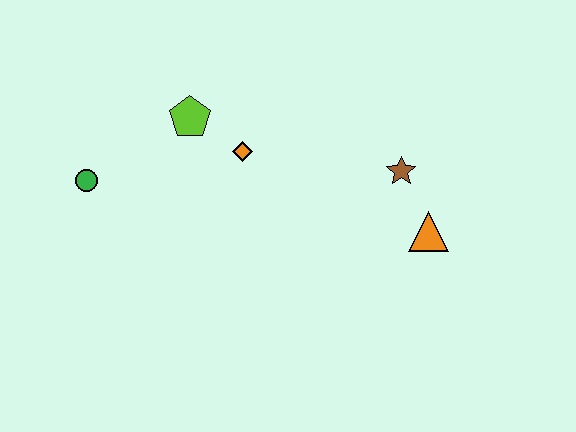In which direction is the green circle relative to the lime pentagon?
The green circle is to the left of the lime pentagon.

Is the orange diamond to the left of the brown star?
Yes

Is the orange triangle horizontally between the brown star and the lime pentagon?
No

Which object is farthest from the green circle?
The orange triangle is farthest from the green circle.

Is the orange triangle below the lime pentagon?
Yes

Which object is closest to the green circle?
The lime pentagon is closest to the green circle.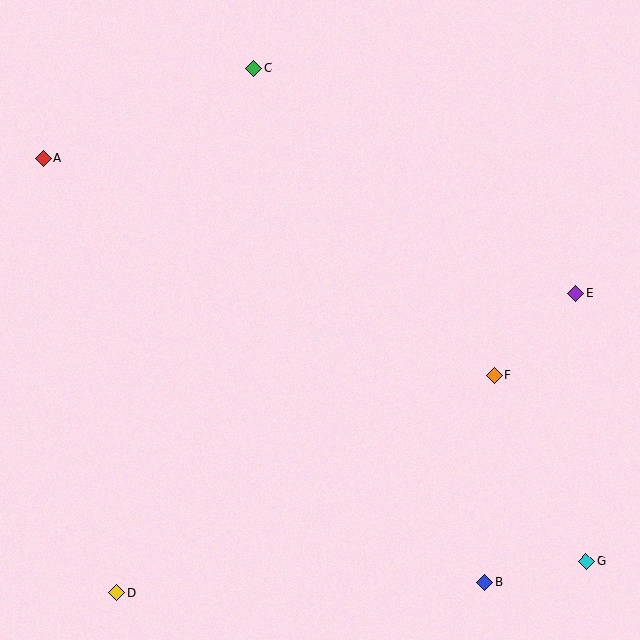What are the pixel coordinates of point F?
Point F is at (494, 375).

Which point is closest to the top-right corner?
Point E is closest to the top-right corner.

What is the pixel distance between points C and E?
The distance between C and E is 393 pixels.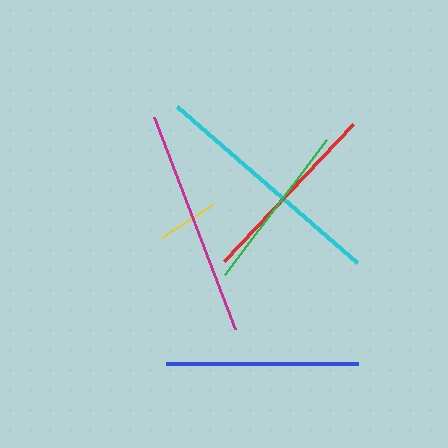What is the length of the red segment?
The red segment is approximately 188 pixels long.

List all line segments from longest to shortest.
From longest to shortest: cyan, magenta, blue, red, green, yellow.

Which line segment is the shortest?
The yellow line is the shortest at approximately 61 pixels.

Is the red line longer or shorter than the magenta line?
The magenta line is longer than the red line.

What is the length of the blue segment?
The blue segment is approximately 192 pixels long.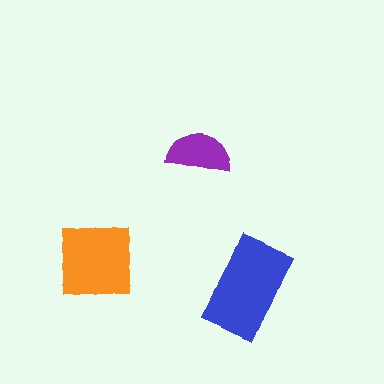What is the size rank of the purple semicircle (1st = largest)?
3rd.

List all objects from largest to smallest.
The blue rectangle, the orange square, the purple semicircle.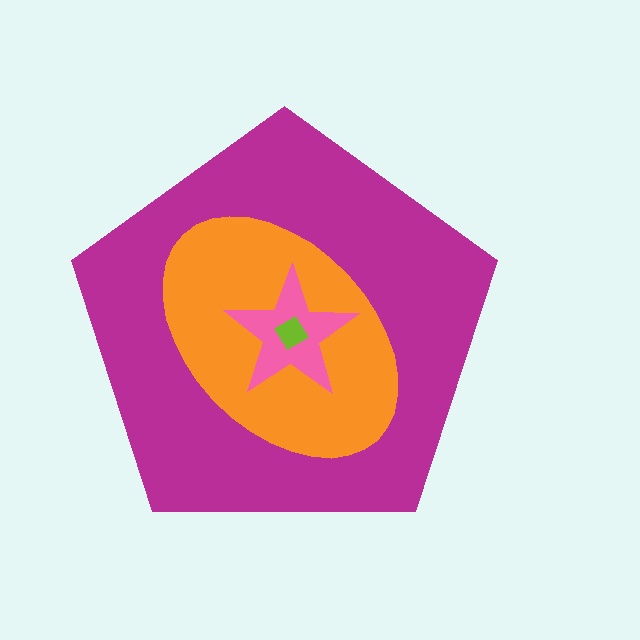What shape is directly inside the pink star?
The lime diamond.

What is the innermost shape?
The lime diamond.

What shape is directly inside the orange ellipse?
The pink star.